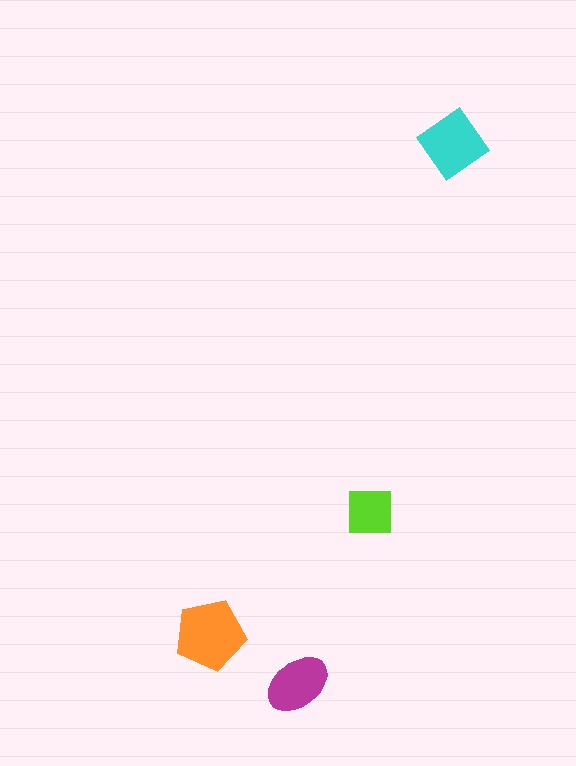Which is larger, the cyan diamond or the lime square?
The cyan diamond.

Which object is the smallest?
The lime square.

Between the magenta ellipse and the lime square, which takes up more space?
The magenta ellipse.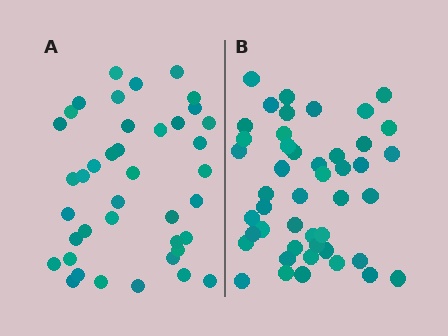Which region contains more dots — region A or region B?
Region B (the right region) has more dots.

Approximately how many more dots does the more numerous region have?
Region B has about 6 more dots than region A.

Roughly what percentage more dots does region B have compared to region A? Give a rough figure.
About 15% more.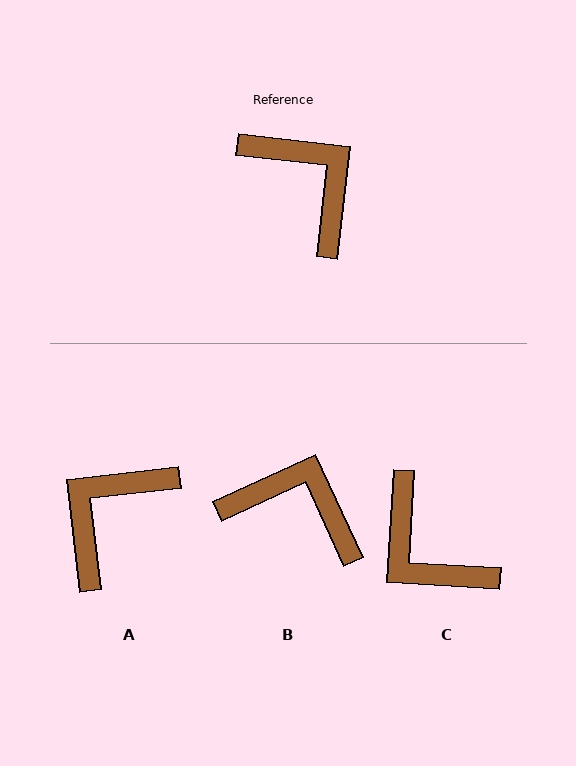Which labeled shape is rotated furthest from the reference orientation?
C, about 177 degrees away.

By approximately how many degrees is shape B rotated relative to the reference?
Approximately 31 degrees counter-clockwise.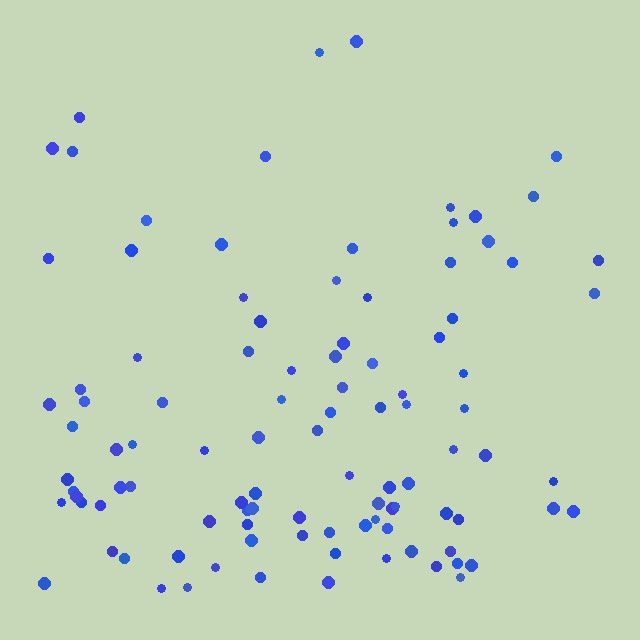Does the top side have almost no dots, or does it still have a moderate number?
Still a moderate number, just noticeably fewer than the bottom.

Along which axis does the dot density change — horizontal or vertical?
Vertical.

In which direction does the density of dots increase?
From top to bottom, with the bottom side densest.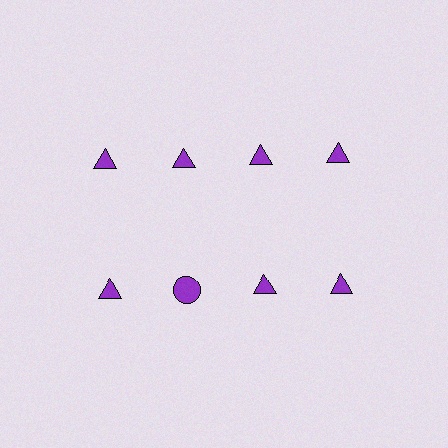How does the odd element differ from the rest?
It has a different shape: circle instead of triangle.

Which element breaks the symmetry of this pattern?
The purple circle in the second row, second from left column breaks the symmetry. All other shapes are purple triangles.